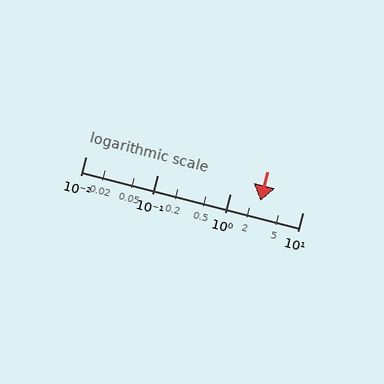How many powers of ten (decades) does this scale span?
The scale spans 3 decades, from 0.01 to 10.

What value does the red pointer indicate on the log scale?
The pointer indicates approximately 2.6.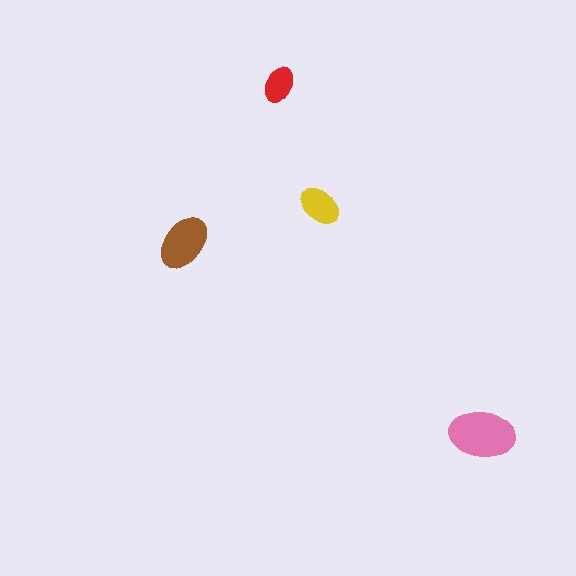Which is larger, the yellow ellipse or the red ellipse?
The yellow one.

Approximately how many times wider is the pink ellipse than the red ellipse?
About 2 times wider.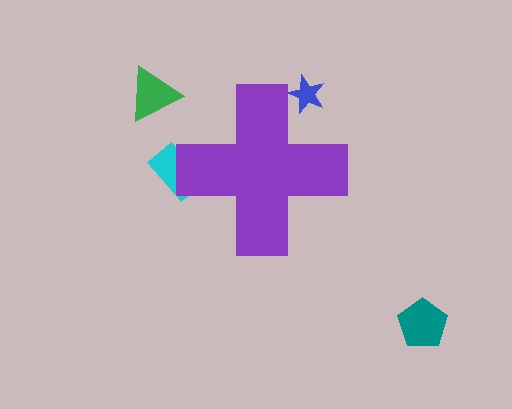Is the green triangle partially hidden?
No, the green triangle is fully visible.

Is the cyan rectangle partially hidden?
Yes, the cyan rectangle is partially hidden behind the purple cross.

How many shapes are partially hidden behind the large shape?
2 shapes are partially hidden.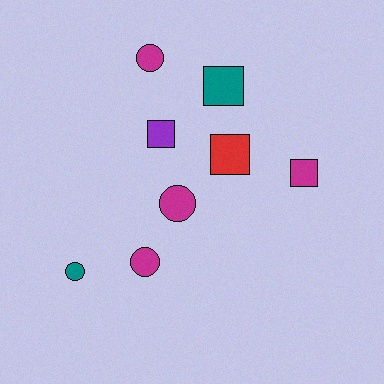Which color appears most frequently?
Magenta, with 4 objects.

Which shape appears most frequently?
Square, with 4 objects.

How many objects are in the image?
There are 8 objects.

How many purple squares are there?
There is 1 purple square.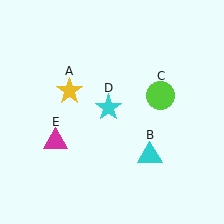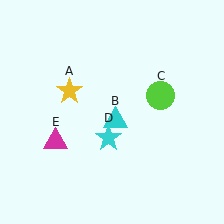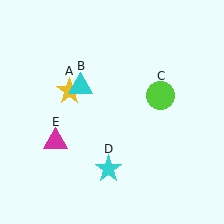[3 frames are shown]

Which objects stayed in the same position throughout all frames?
Yellow star (object A) and lime circle (object C) and magenta triangle (object E) remained stationary.